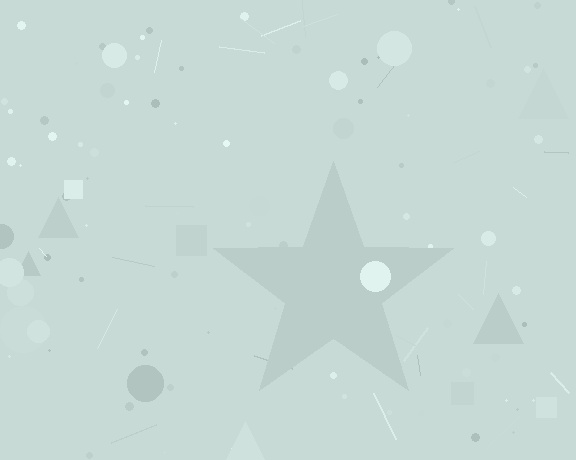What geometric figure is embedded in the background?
A star is embedded in the background.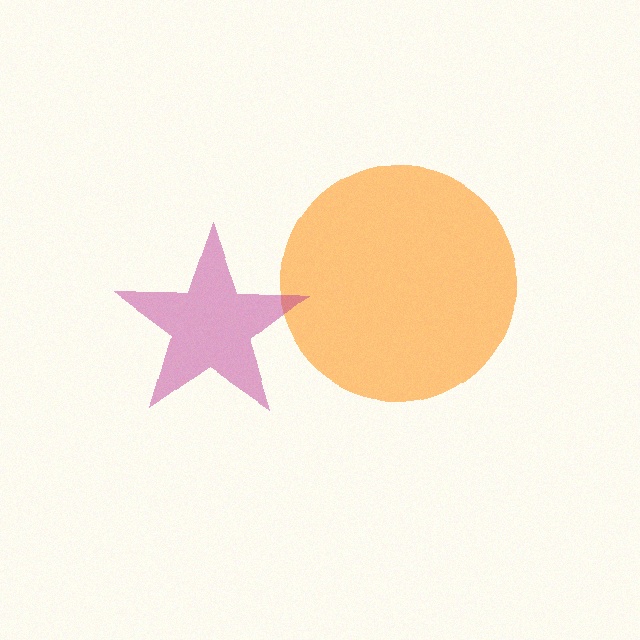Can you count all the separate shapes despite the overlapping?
Yes, there are 2 separate shapes.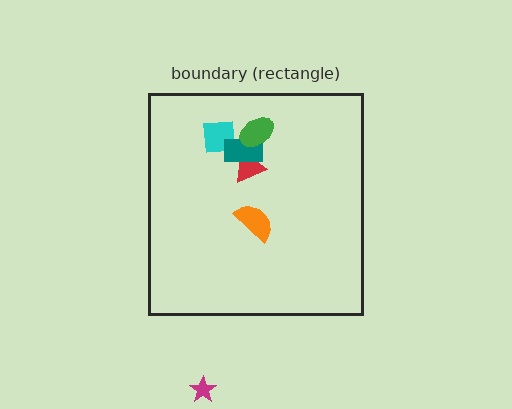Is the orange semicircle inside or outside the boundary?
Inside.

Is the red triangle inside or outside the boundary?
Inside.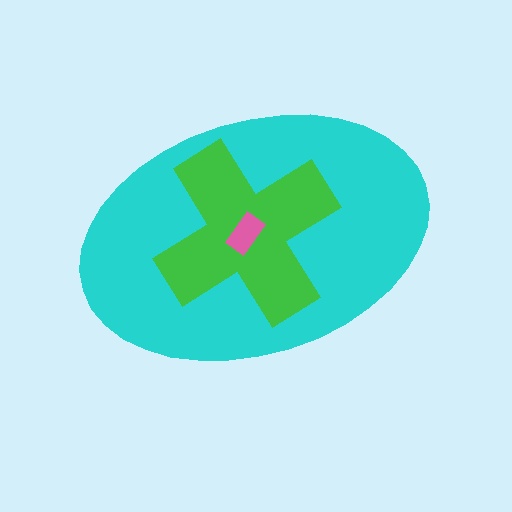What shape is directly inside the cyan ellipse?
The green cross.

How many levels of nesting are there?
3.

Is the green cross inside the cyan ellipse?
Yes.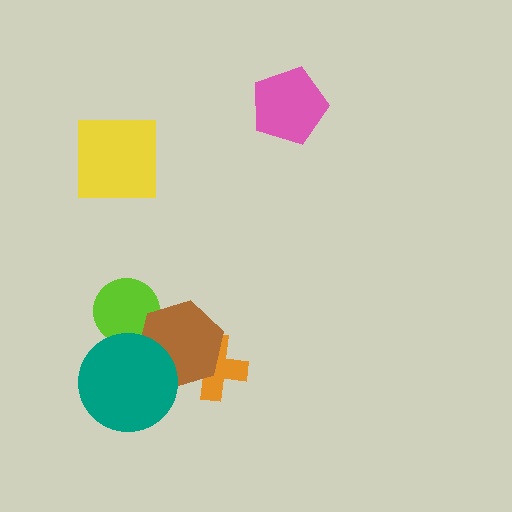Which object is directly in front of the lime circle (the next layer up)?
The brown hexagon is directly in front of the lime circle.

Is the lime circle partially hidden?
Yes, it is partially covered by another shape.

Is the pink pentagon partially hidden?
No, no other shape covers it.